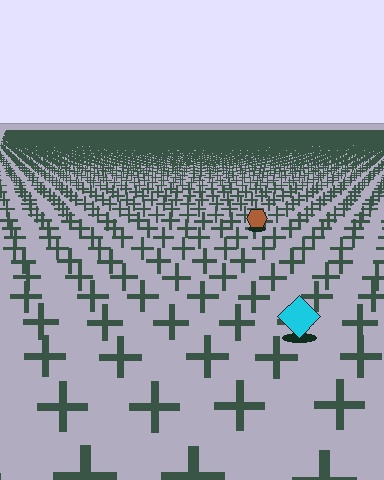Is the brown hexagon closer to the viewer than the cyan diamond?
No. The cyan diamond is closer — you can tell from the texture gradient: the ground texture is coarser near it.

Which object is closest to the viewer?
The cyan diamond is closest. The texture marks near it are larger and more spread out.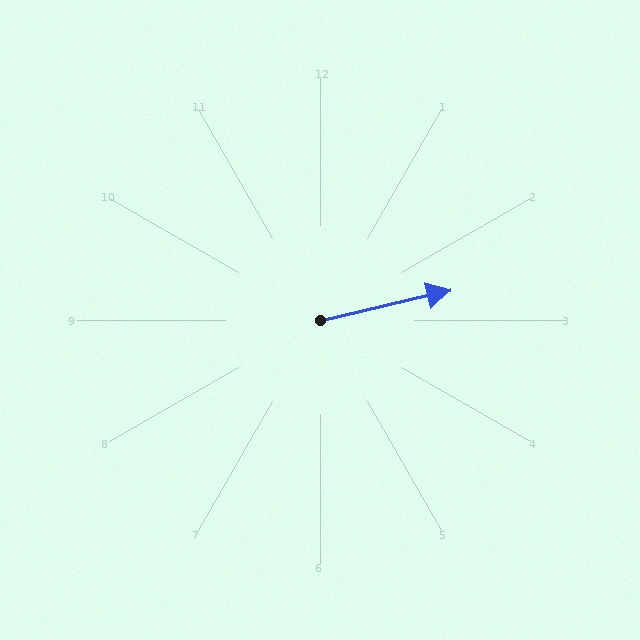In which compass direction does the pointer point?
East.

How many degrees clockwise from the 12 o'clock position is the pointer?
Approximately 77 degrees.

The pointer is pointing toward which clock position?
Roughly 3 o'clock.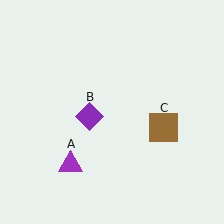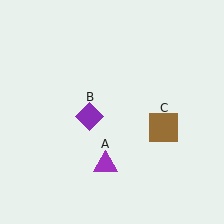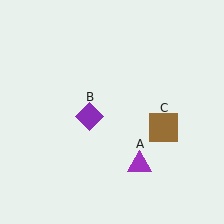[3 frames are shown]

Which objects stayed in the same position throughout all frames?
Purple diamond (object B) and brown square (object C) remained stationary.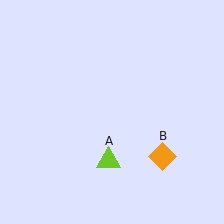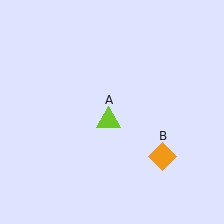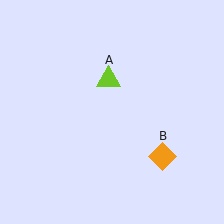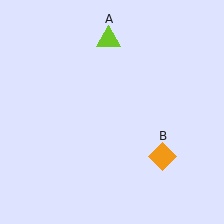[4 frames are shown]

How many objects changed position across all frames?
1 object changed position: lime triangle (object A).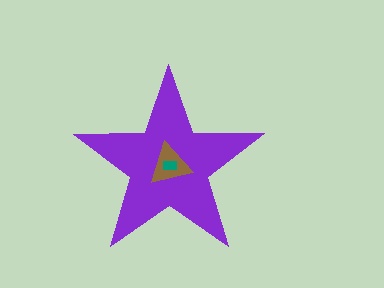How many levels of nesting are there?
3.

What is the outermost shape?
The purple star.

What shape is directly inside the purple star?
The brown triangle.